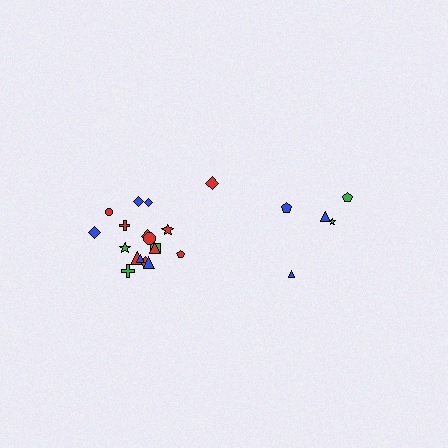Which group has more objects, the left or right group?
The left group.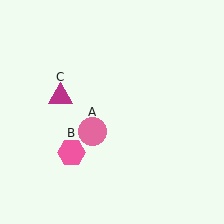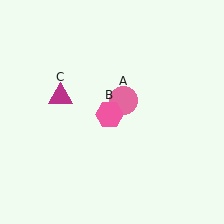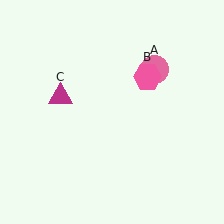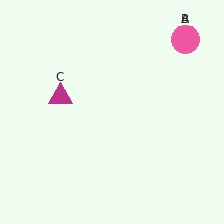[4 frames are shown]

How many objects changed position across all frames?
2 objects changed position: pink circle (object A), pink hexagon (object B).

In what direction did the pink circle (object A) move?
The pink circle (object A) moved up and to the right.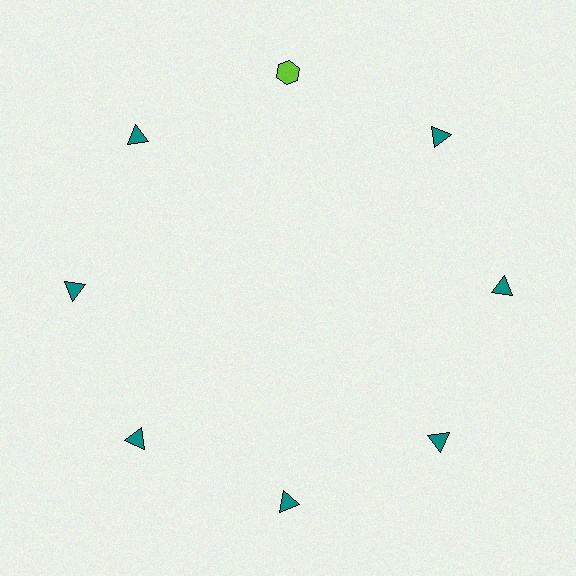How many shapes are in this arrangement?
There are 8 shapes arranged in a ring pattern.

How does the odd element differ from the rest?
It differs in both color (lime instead of teal) and shape (hexagon instead of triangle).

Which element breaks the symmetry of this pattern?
The lime hexagon at roughly the 12 o'clock position breaks the symmetry. All other shapes are teal triangles.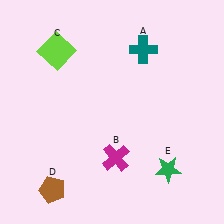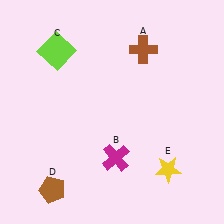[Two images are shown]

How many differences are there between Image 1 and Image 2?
There are 2 differences between the two images.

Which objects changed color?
A changed from teal to brown. E changed from green to yellow.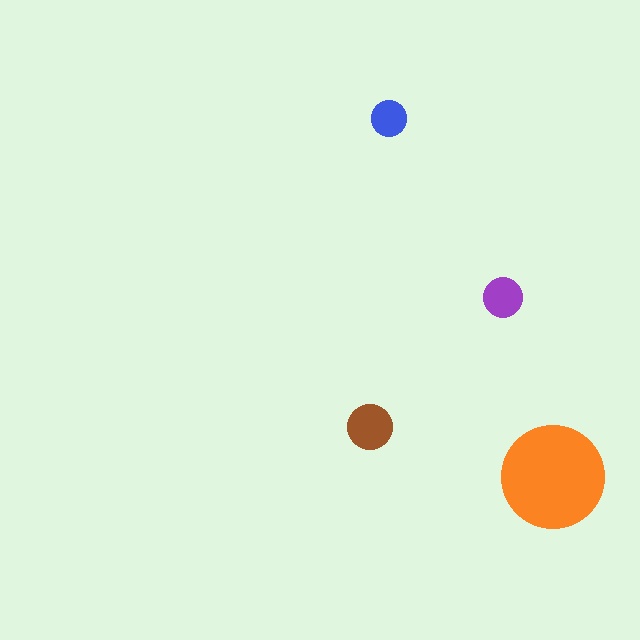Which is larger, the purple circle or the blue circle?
The purple one.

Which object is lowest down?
The orange circle is bottommost.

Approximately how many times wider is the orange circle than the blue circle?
About 3 times wider.